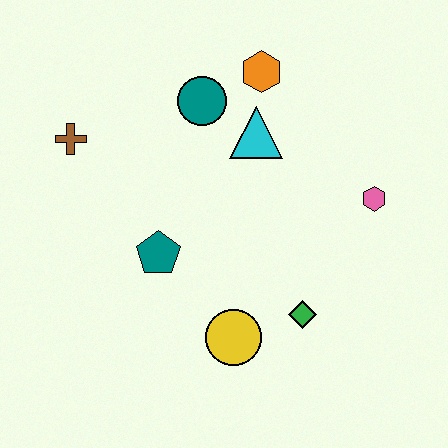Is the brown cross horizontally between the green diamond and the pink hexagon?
No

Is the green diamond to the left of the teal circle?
No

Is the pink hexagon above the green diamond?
Yes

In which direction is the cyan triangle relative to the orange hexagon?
The cyan triangle is below the orange hexagon.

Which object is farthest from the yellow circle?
The orange hexagon is farthest from the yellow circle.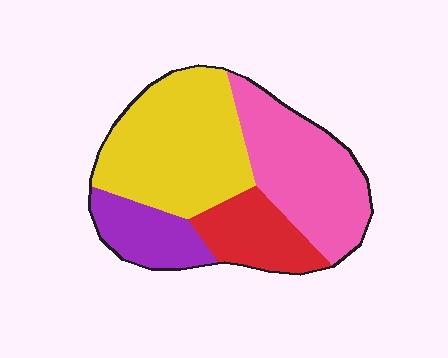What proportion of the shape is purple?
Purple covers around 15% of the shape.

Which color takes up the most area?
Yellow, at roughly 40%.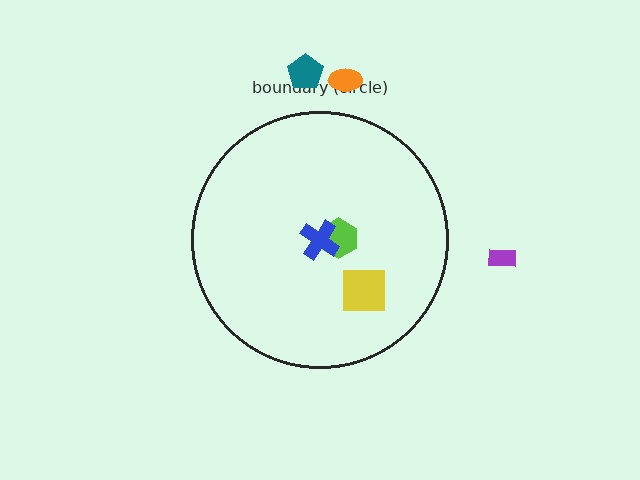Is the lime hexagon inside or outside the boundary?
Inside.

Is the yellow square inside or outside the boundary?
Inside.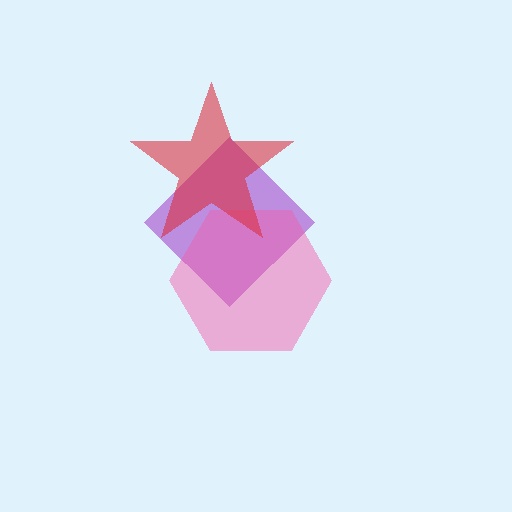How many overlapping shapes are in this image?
There are 3 overlapping shapes in the image.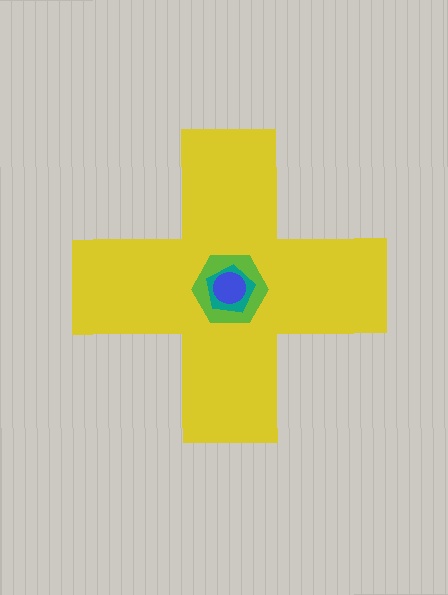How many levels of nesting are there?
4.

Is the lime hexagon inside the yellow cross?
Yes.